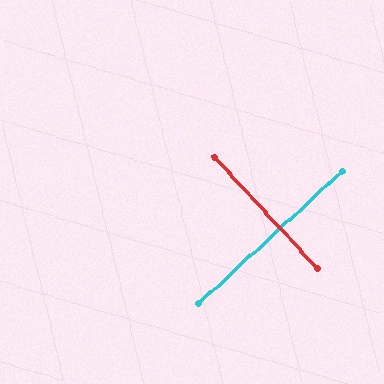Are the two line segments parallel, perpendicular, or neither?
Perpendicular — they meet at approximately 90°.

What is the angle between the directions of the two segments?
Approximately 90 degrees.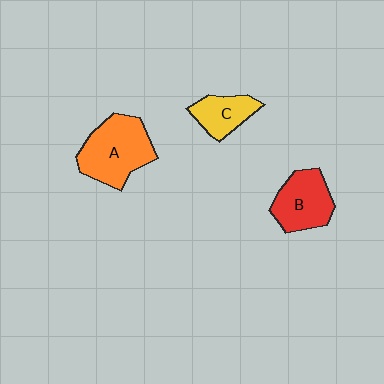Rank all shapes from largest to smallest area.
From largest to smallest: A (orange), B (red), C (yellow).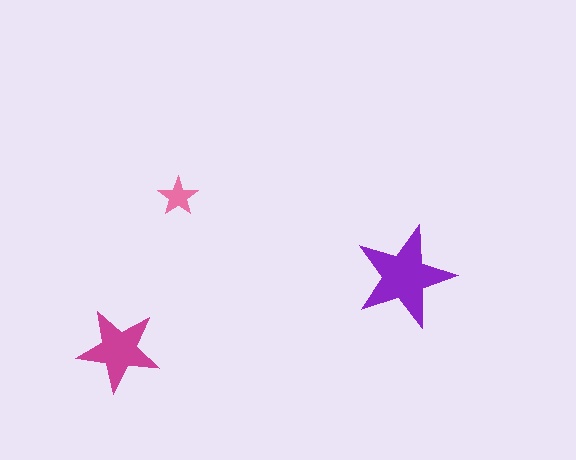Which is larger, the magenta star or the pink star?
The magenta one.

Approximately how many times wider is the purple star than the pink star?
About 2.5 times wider.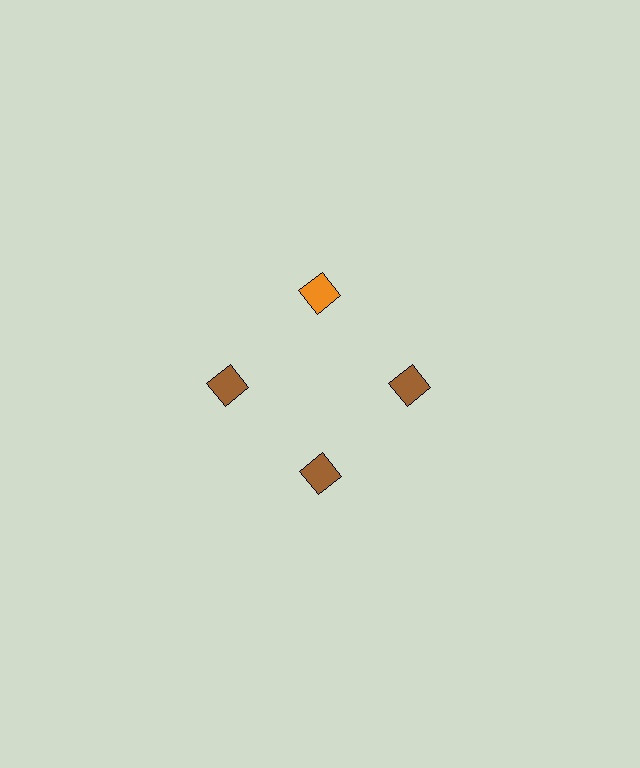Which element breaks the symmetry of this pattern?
The orange diamond at roughly the 12 o'clock position breaks the symmetry. All other shapes are brown diamonds.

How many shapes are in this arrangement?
There are 4 shapes arranged in a ring pattern.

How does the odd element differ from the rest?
It has a different color: orange instead of brown.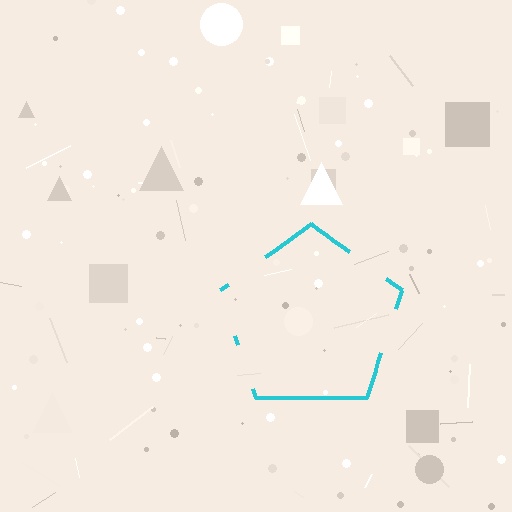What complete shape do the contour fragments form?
The contour fragments form a pentagon.